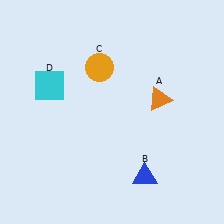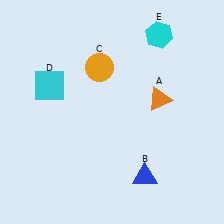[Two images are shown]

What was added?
A cyan hexagon (E) was added in Image 2.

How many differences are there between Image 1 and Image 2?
There is 1 difference between the two images.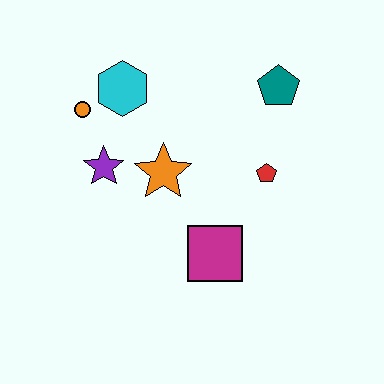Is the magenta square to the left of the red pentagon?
Yes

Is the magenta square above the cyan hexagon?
No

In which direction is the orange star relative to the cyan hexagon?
The orange star is below the cyan hexagon.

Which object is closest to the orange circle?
The cyan hexagon is closest to the orange circle.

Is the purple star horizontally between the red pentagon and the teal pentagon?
No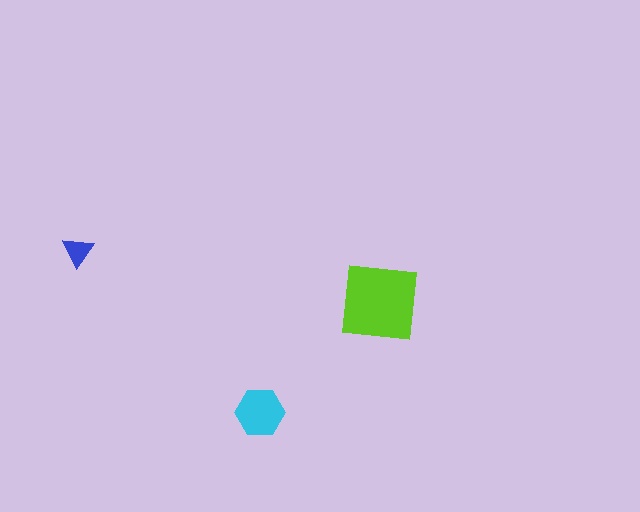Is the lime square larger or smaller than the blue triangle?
Larger.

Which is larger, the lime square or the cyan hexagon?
The lime square.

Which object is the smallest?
The blue triangle.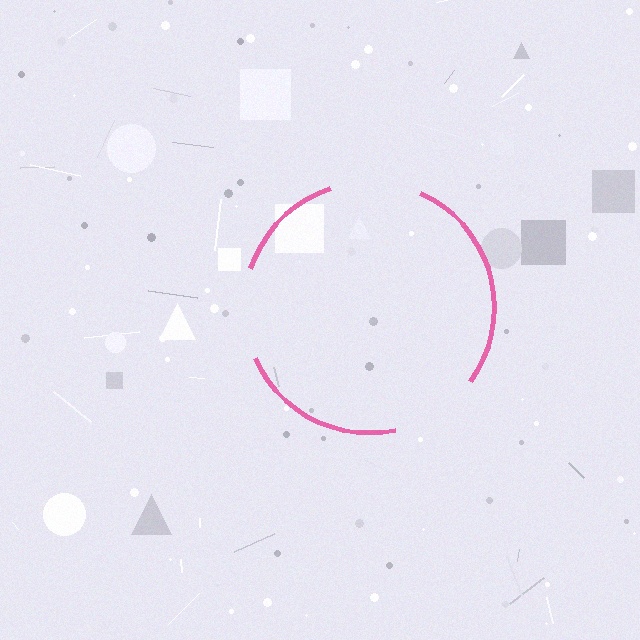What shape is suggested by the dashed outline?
The dashed outline suggests a circle.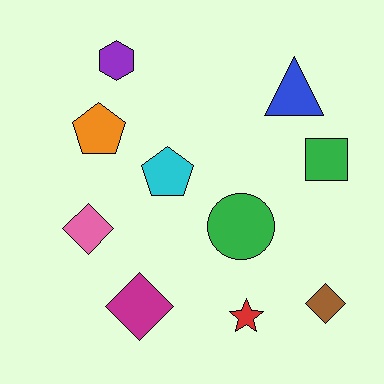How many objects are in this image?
There are 10 objects.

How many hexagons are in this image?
There is 1 hexagon.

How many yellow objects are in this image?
There are no yellow objects.